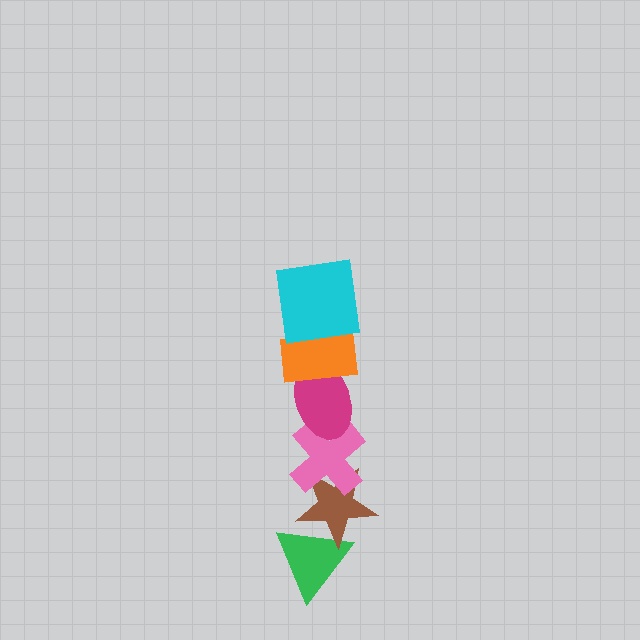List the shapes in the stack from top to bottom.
From top to bottom: the cyan square, the orange rectangle, the magenta ellipse, the pink cross, the brown star, the green triangle.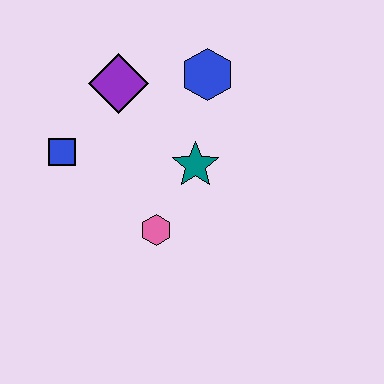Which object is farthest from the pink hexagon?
The blue hexagon is farthest from the pink hexagon.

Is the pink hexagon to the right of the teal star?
No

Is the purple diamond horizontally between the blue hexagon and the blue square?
Yes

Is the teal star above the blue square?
No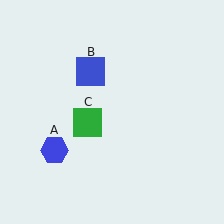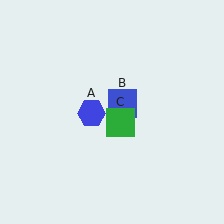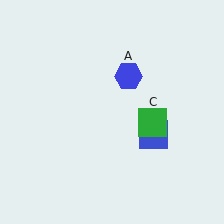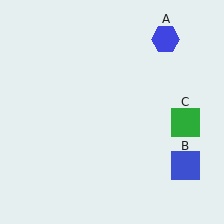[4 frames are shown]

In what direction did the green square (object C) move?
The green square (object C) moved right.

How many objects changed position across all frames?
3 objects changed position: blue hexagon (object A), blue square (object B), green square (object C).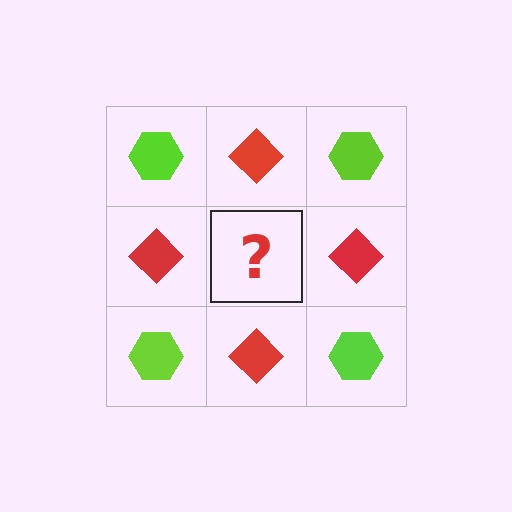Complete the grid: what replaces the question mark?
The question mark should be replaced with a lime hexagon.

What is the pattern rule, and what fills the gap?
The rule is that it alternates lime hexagon and red diamond in a checkerboard pattern. The gap should be filled with a lime hexagon.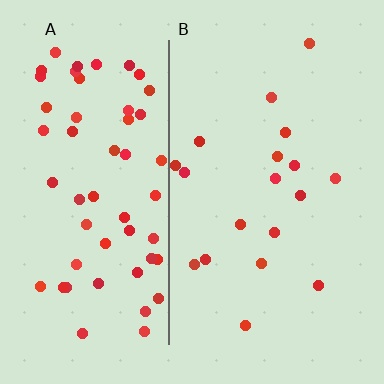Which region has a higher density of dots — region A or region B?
A (the left).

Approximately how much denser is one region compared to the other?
Approximately 3.2× — region A over region B.